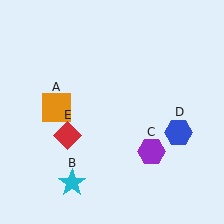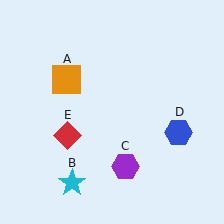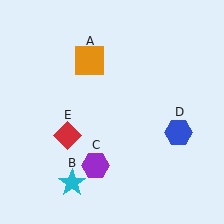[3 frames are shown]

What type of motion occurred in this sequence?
The orange square (object A), purple hexagon (object C) rotated clockwise around the center of the scene.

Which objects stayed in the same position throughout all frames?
Cyan star (object B) and blue hexagon (object D) and red diamond (object E) remained stationary.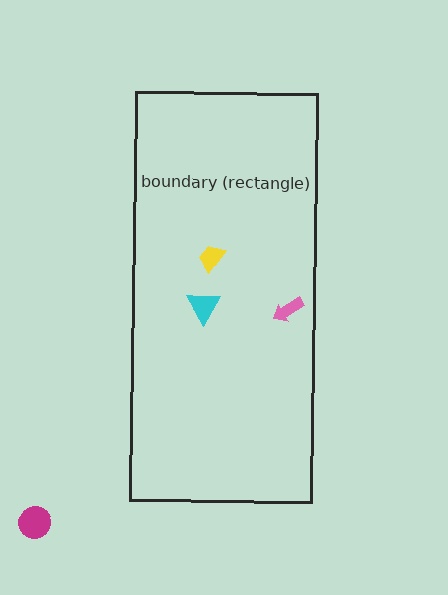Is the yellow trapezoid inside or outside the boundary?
Inside.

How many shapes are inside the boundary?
3 inside, 1 outside.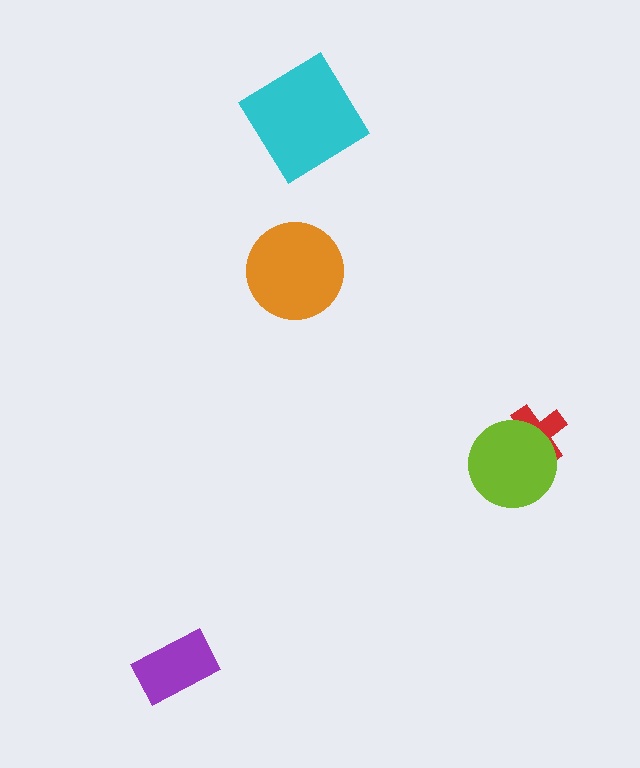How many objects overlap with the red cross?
1 object overlaps with the red cross.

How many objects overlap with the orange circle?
0 objects overlap with the orange circle.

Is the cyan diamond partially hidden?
No, no other shape covers it.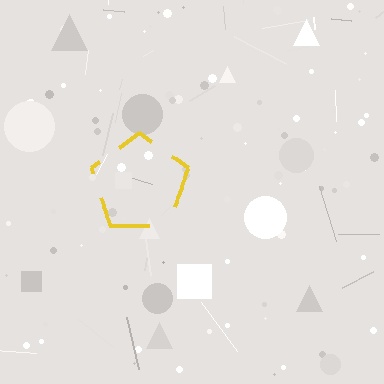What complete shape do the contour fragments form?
The contour fragments form a pentagon.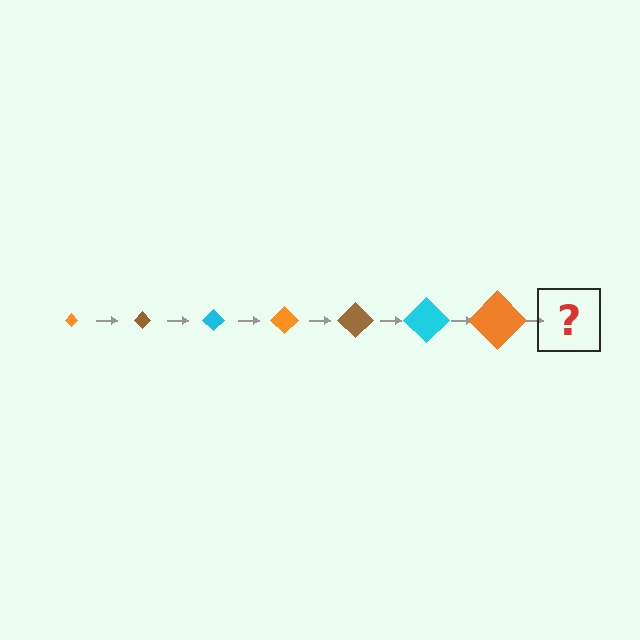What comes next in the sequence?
The next element should be a brown diamond, larger than the previous one.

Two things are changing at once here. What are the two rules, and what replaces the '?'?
The two rules are that the diamond grows larger each step and the color cycles through orange, brown, and cyan. The '?' should be a brown diamond, larger than the previous one.